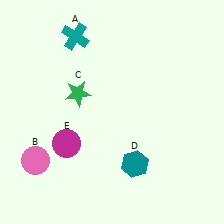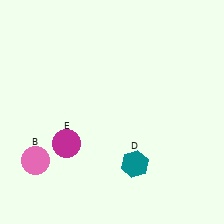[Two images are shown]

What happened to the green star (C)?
The green star (C) was removed in Image 2. It was in the top-left area of Image 1.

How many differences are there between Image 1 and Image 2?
There are 2 differences between the two images.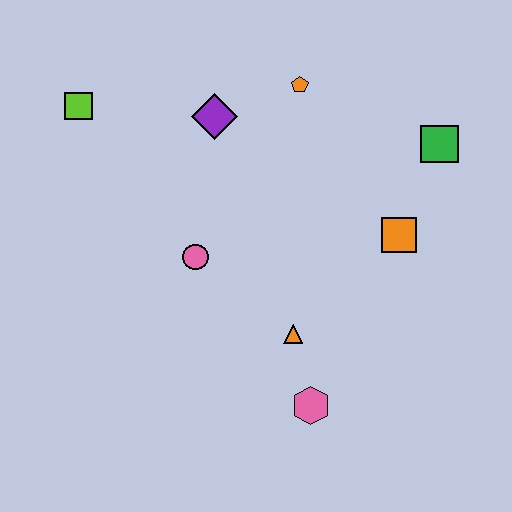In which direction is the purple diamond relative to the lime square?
The purple diamond is to the right of the lime square.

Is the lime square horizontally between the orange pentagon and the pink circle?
No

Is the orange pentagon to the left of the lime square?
No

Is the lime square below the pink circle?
No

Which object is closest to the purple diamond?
The orange pentagon is closest to the purple diamond.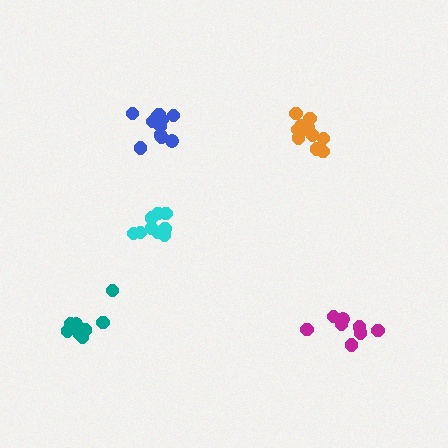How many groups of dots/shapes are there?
There are 5 groups.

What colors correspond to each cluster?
The clusters are colored: orange, teal, cyan, magenta, blue.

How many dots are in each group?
Group 1: 12 dots, Group 2: 10 dots, Group 3: 9 dots, Group 4: 8 dots, Group 5: 11 dots (50 total).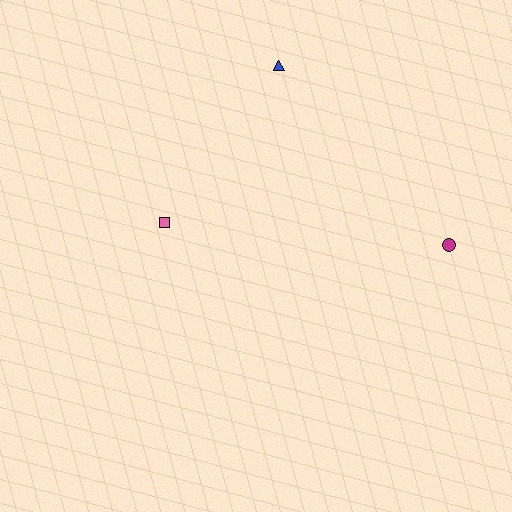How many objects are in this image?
There are 3 objects.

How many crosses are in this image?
There are no crosses.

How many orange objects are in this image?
There are no orange objects.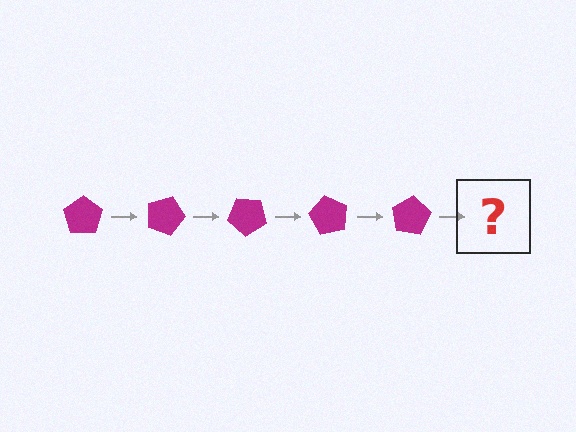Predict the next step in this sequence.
The next step is a magenta pentagon rotated 100 degrees.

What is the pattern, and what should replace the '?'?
The pattern is that the pentagon rotates 20 degrees each step. The '?' should be a magenta pentagon rotated 100 degrees.